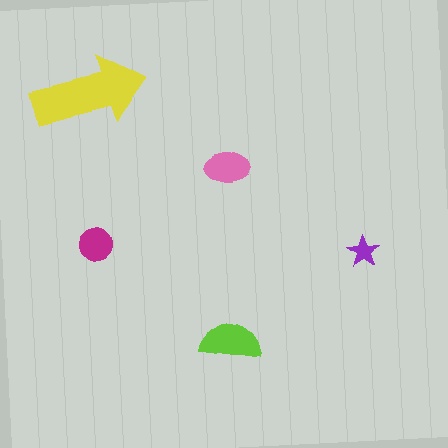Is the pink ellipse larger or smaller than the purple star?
Larger.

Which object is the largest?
The yellow arrow.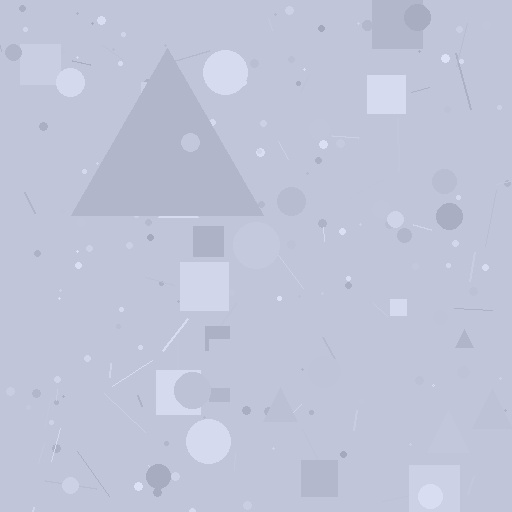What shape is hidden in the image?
A triangle is hidden in the image.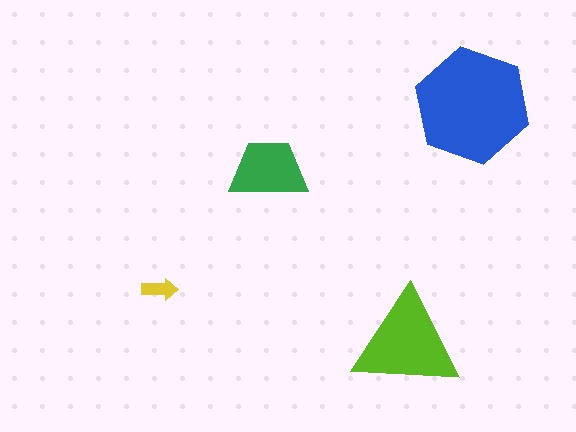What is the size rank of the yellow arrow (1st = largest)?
4th.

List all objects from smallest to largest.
The yellow arrow, the green trapezoid, the lime triangle, the blue hexagon.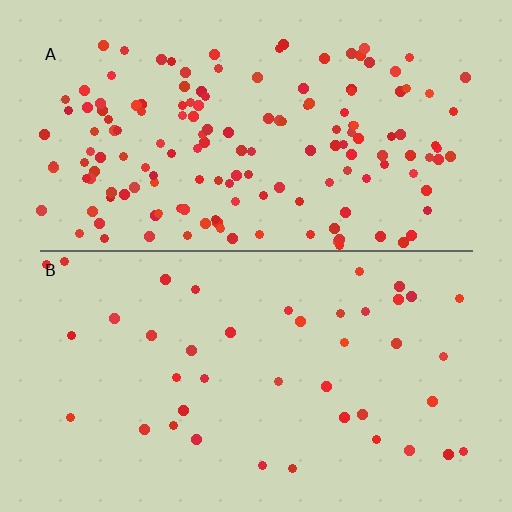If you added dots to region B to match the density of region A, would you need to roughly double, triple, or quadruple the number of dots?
Approximately quadruple.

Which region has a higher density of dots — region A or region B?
A (the top).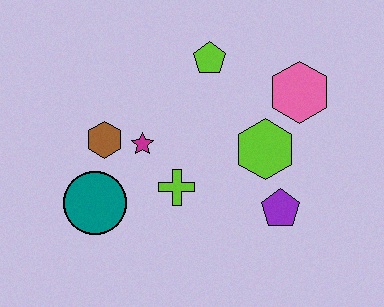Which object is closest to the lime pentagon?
The pink hexagon is closest to the lime pentagon.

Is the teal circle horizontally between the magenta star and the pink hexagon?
No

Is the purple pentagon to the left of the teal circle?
No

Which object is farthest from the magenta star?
The pink hexagon is farthest from the magenta star.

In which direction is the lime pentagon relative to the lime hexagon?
The lime pentagon is above the lime hexagon.